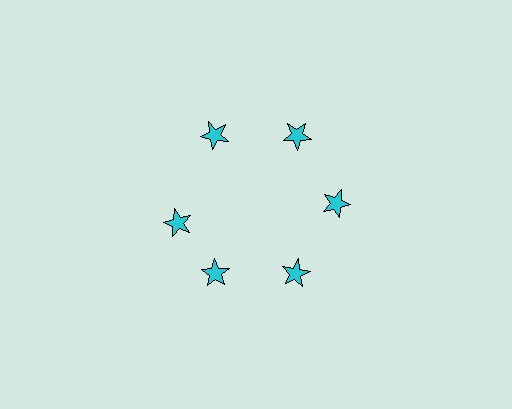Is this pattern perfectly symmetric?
No. The 6 cyan stars are arranged in a ring, but one element near the 9 o'clock position is rotated out of alignment along the ring, breaking the 6-fold rotational symmetry.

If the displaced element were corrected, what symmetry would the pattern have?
It would have 6-fold rotational symmetry — the pattern would map onto itself every 60 degrees.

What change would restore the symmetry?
The symmetry would be restored by rotating it back into even spacing with its neighbors so that all 6 stars sit at equal angles and equal distance from the center.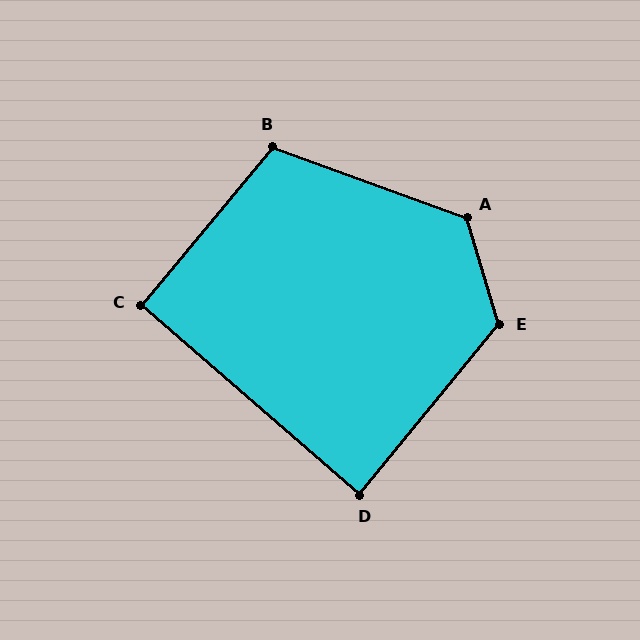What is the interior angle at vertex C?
Approximately 91 degrees (approximately right).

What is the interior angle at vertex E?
Approximately 124 degrees (obtuse).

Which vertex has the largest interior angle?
A, at approximately 127 degrees.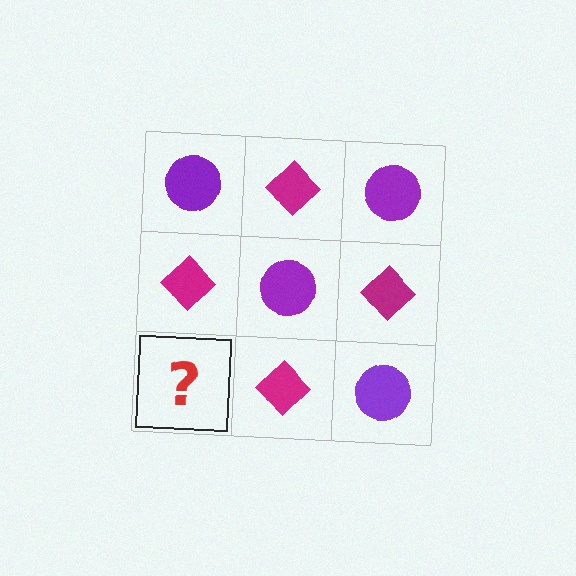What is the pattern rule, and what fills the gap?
The rule is that it alternates purple circle and magenta diamond in a checkerboard pattern. The gap should be filled with a purple circle.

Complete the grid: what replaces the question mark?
The question mark should be replaced with a purple circle.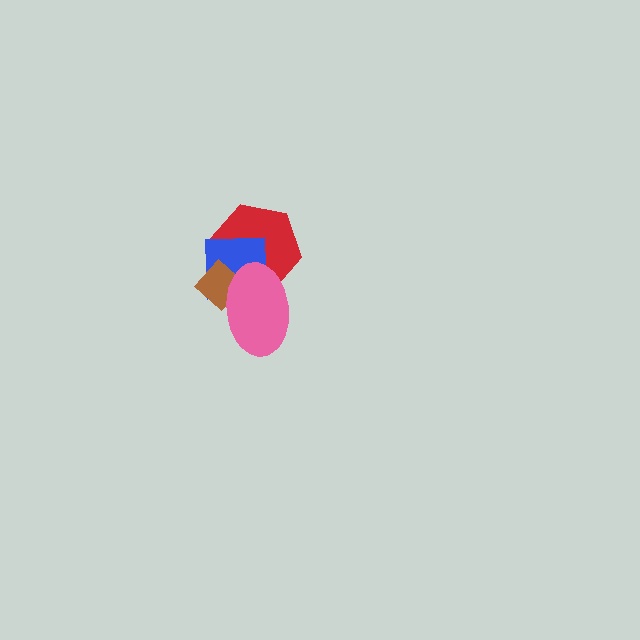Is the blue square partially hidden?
Yes, it is partially covered by another shape.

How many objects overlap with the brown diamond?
3 objects overlap with the brown diamond.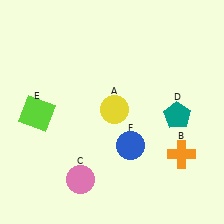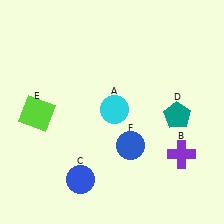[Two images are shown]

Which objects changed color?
A changed from yellow to cyan. B changed from orange to purple. C changed from pink to blue.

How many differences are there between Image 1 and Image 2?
There are 3 differences between the two images.